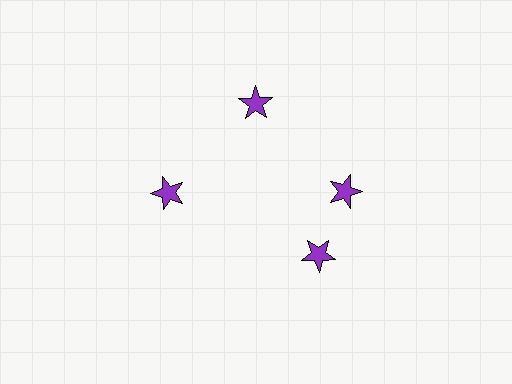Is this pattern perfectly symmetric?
No. The 4 purple stars are arranged in a ring, but one element near the 6 o'clock position is rotated out of alignment along the ring, breaking the 4-fold rotational symmetry.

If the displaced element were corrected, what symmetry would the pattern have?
It would have 4-fold rotational symmetry — the pattern would map onto itself every 90 degrees.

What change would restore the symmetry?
The symmetry would be restored by rotating it back into even spacing with its neighbors so that all 4 stars sit at equal angles and equal distance from the center.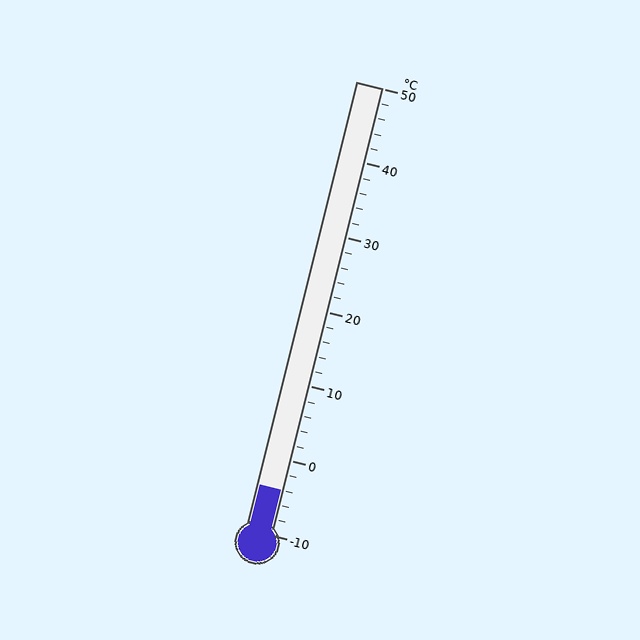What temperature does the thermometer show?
The thermometer shows approximately -4°C.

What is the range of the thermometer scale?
The thermometer scale ranges from -10°C to 50°C.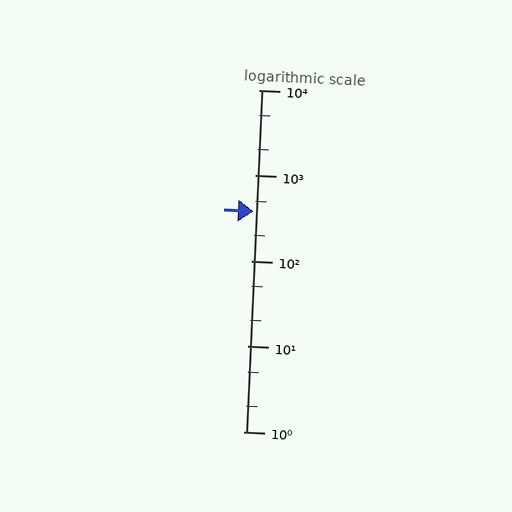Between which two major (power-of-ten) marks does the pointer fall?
The pointer is between 100 and 1000.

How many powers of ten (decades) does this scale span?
The scale spans 4 decades, from 1 to 10000.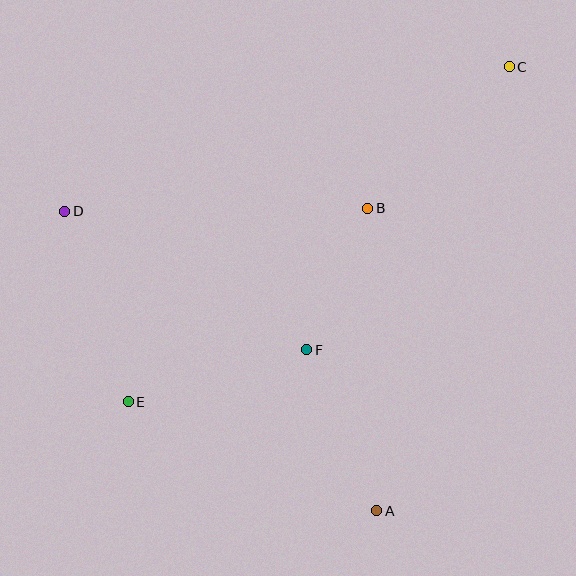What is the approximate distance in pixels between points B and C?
The distance between B and C is approximately 200 pixels.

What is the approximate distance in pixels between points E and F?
The distance between E and F is approximately 186 pixels.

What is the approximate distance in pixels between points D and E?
The distance between D and E is approximately 201 pixels.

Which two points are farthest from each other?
Points C and E are farthest from each other.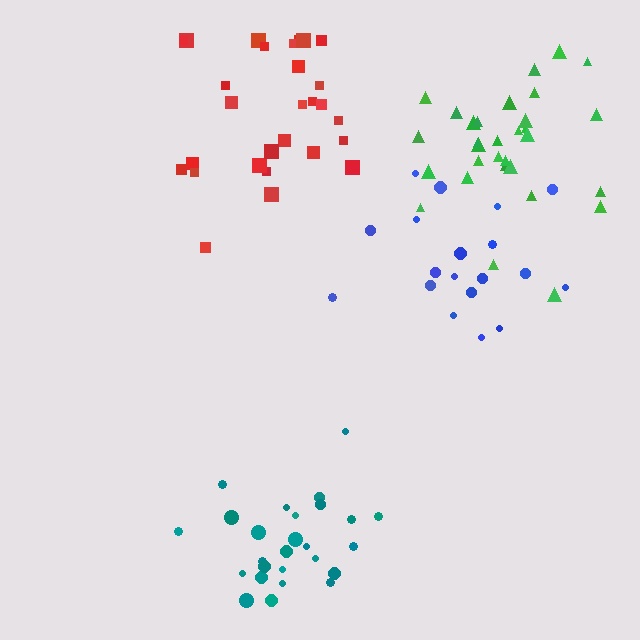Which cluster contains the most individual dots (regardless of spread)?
Green (31).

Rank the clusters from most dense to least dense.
green, teal, red, blue.